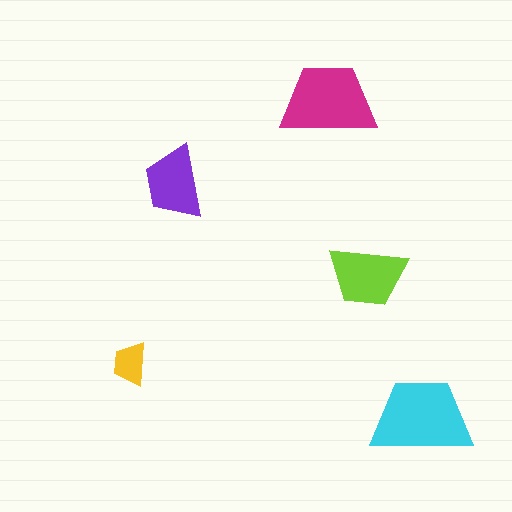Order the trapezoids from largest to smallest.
the cyan one, the magenta one, the lime one, the purple one, the yellow one.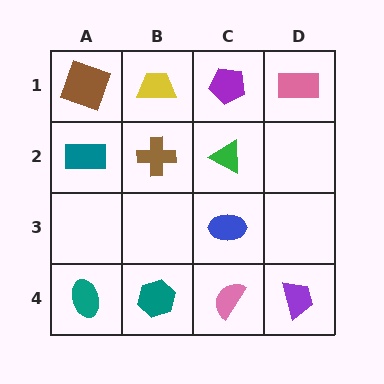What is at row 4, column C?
A pink semicircle.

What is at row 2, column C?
A green triangle.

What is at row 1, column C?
A purple pentagon.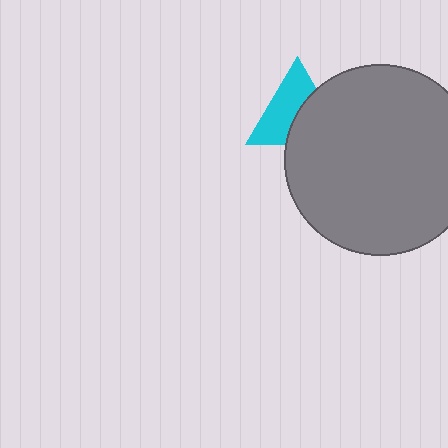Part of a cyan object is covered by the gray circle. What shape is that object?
It is a triangle.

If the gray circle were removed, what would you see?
You would see the complete cyan triangle.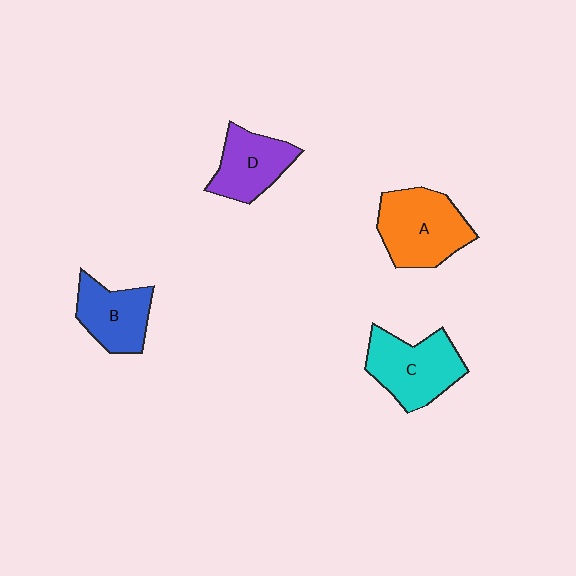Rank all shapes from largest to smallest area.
From largest to smallest: A (orange), C (cyan), D (purple), B (blue).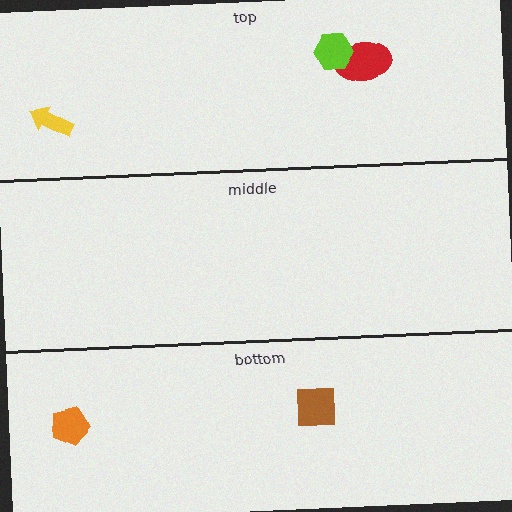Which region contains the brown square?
The bottom region.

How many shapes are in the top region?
3.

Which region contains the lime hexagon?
The top region.